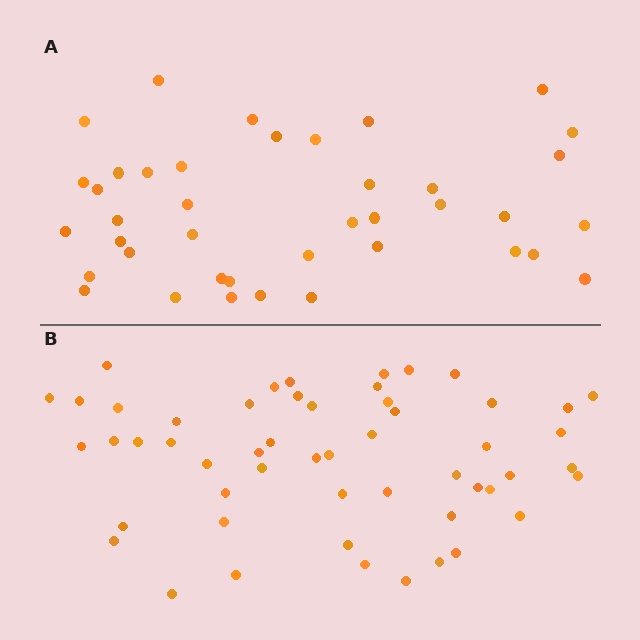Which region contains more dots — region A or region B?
Region B (the bottom region) has more dots.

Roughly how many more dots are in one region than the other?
Region B has approximately 15 more dots than region A.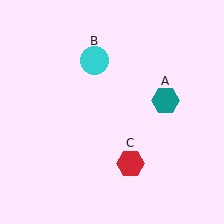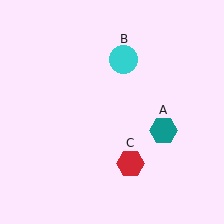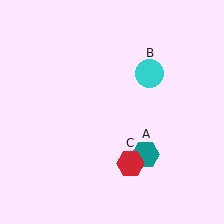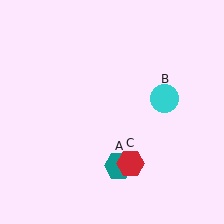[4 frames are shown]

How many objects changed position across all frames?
2 objects changed position: teal hexagon (object A), cyan circle (object B).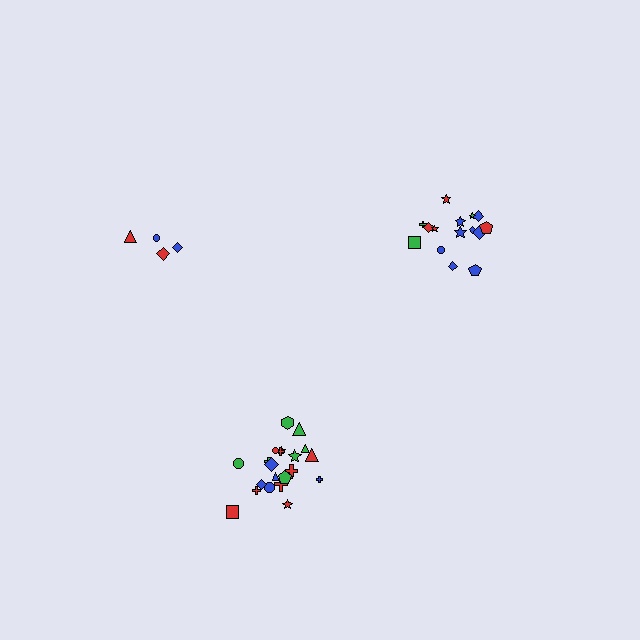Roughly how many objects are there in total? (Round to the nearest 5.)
Roughly 40 objects in total.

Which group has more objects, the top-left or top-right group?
The top-right group.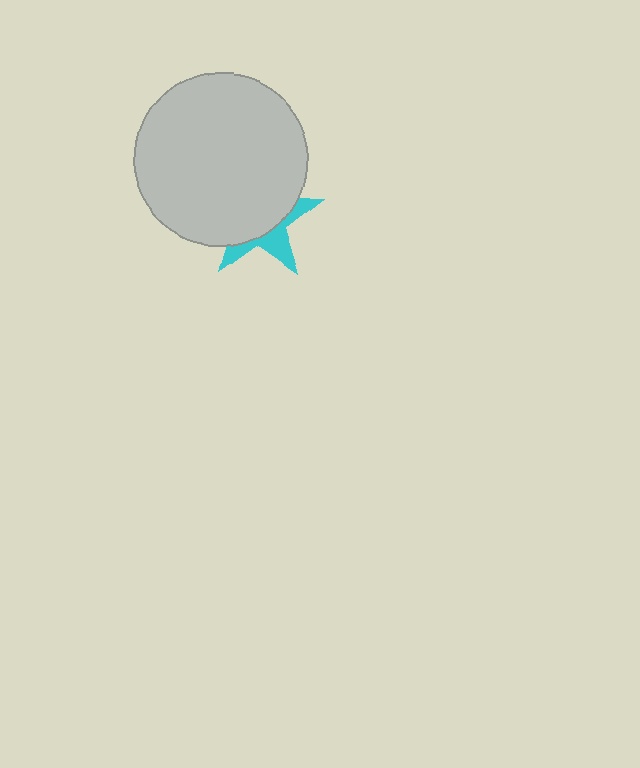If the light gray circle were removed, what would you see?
You would see the complete cyan star.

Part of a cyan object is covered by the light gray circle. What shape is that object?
It is a star.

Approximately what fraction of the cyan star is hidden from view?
Roughly 66% of the cyan star is hidden behind the light gray circle.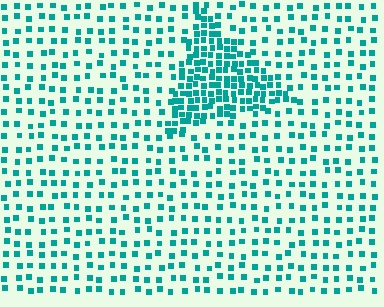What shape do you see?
I see a triangle.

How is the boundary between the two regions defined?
The boundary is defined by a change in element density (approximately 2.5x ratio). All elements are the same color, size, and shape.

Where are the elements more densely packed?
The elements are more densely packed inside the triangle boundary.